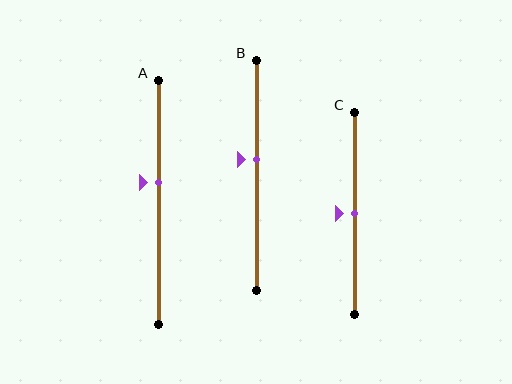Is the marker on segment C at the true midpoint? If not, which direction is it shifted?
Yes, the marker on segment C is at the true midpoint.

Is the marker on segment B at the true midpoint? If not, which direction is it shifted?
No, the marker on segment B is shifted upward by about 7% of the segment length.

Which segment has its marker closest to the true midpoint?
Segment C has its marker closest to the true midpoint.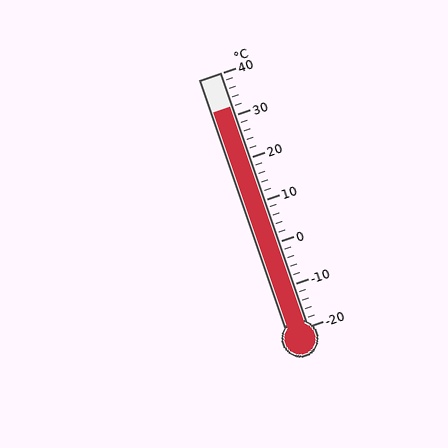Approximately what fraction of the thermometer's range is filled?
The thermometer is filled to approximately 85% of its range.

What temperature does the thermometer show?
The thermometer shows approximately 32°C.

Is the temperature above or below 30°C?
The temperature is above 30°C.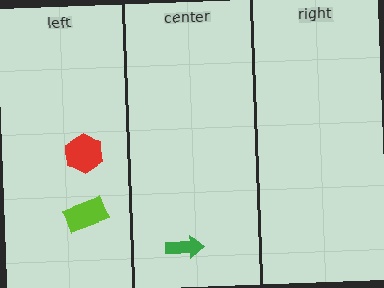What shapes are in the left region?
The lime rectangle, the red hexagon.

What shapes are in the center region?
The green arrow.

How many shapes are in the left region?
2.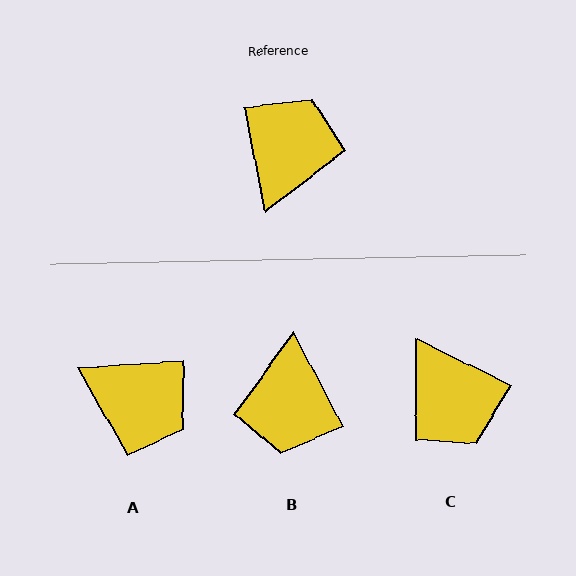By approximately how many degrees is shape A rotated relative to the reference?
Approximately 98 degrees clockwise.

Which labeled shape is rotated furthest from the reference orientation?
B, about 164 degrees away.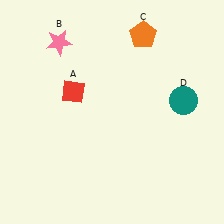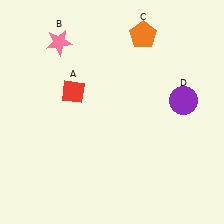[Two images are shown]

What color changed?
The circle (D) changed from teal in Image 1 to purple in Image 2.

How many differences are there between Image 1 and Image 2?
There is 1 difference between the two images.